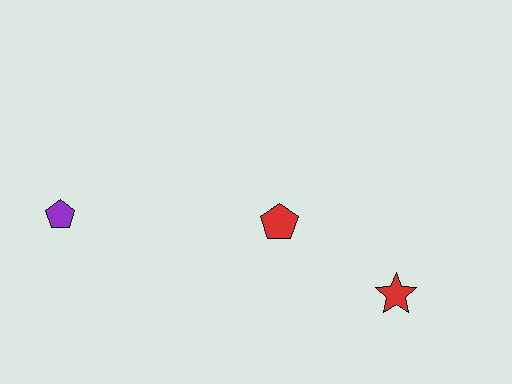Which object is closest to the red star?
The red pentagon is closest to the red star.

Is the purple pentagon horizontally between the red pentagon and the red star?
No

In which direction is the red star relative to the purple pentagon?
The red star is to the right of the purple pentagon.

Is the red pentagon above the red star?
Yes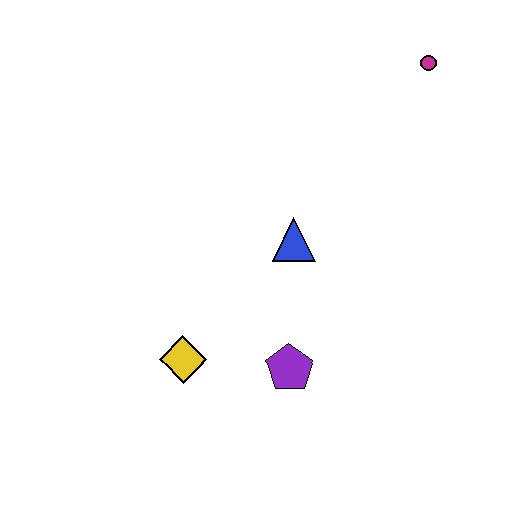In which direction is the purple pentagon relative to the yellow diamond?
The purple pentagon is to the right of the yellow diamond.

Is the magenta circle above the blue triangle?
Yes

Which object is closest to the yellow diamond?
The purple pentagon is closest to the yellow diamond.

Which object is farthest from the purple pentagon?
The magenta circle is farthest from the purple pentagon.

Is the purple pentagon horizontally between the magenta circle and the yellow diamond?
Yes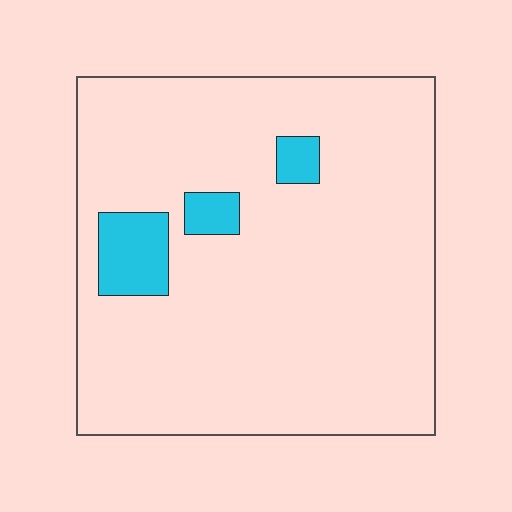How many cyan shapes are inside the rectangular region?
3.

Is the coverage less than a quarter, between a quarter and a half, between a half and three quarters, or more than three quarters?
Less than a quarter.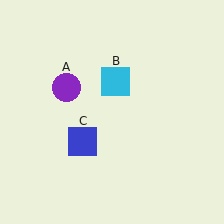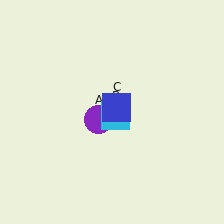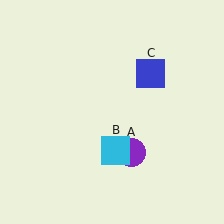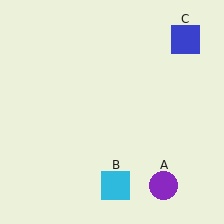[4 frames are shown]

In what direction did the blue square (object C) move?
The blue square (object C) moved up and to the right.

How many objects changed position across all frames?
3 objects changed position: purple circle (object A), cyan square (object B), blue square (object C).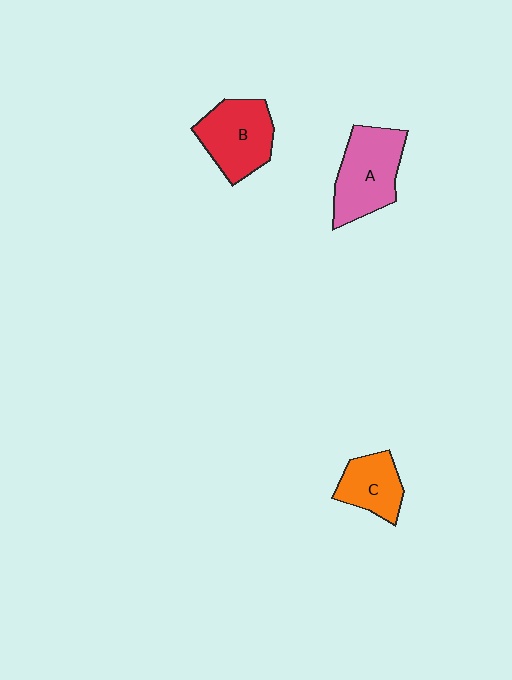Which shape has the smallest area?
Shape C (orange).